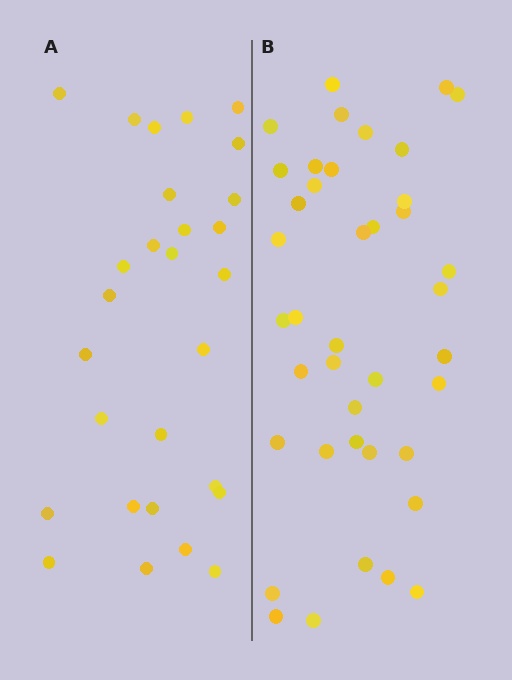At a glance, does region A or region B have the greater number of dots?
Region B (the right region) has more dots.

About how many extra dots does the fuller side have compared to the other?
Region B has roughly 12 or so more dots than region A.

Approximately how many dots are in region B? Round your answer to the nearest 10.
About 40 dots.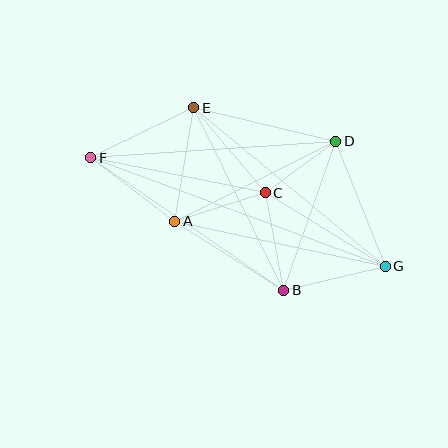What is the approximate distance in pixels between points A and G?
The distance between A and G is approximately 215 pixels.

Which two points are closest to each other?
Points C and D are closest to each other.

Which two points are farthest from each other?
Points F and G are farthest from each other.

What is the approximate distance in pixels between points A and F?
The distance between A and F is approximately 105 pixels.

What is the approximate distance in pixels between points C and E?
The distance between C and E is approximately 111 pixels.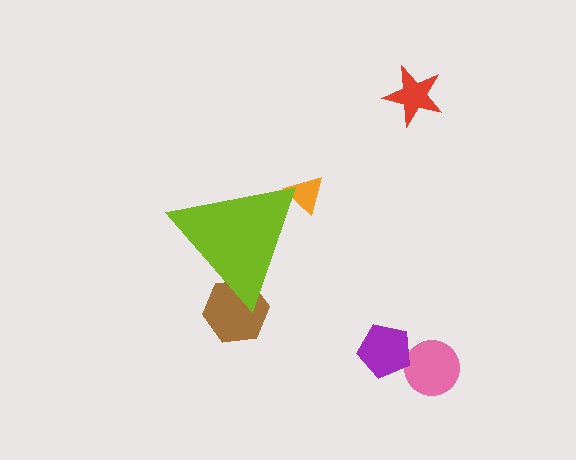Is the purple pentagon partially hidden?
No, the purple pentagon is fully visible.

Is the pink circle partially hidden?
No, the pink circle is fully visible.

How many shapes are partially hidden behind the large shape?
2 shapes are partially hidden.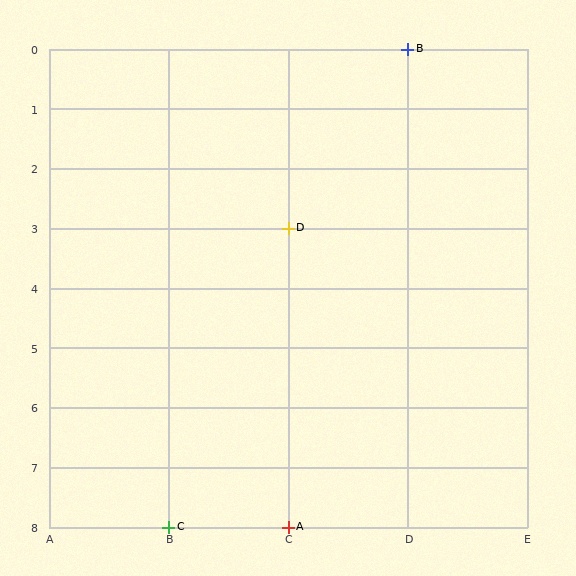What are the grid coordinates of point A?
Point A is at grid coordinates (C, 8).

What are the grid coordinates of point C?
Point C is at grid coordinates (B, 8).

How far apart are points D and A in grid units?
Points D and A are 5 rows apart.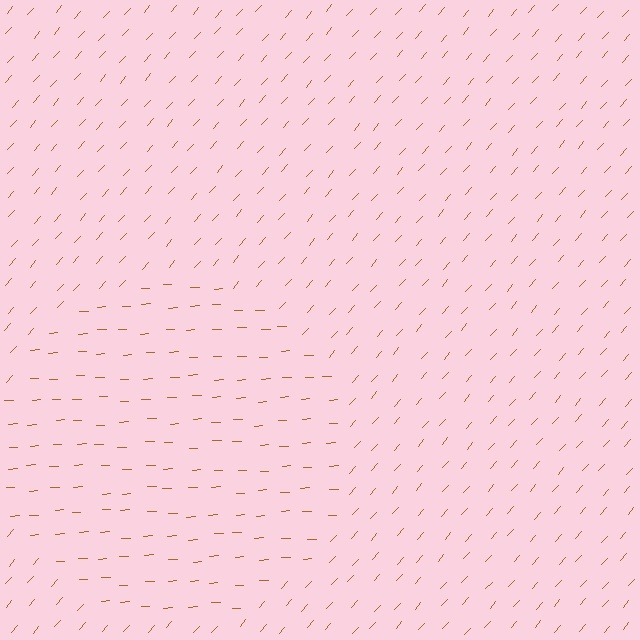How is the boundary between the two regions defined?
The boundary is defined purely by a change in line orientation (approximately 45 degrees difference). All lines are the same color and thickness.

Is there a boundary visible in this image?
Yes, there is a texture boundary formed by a change in line orientation.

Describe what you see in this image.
The image is filled with small brown line segments. A circle region in the image has lines oriented differently from the surrounding lines, creating a visible texture boundary.